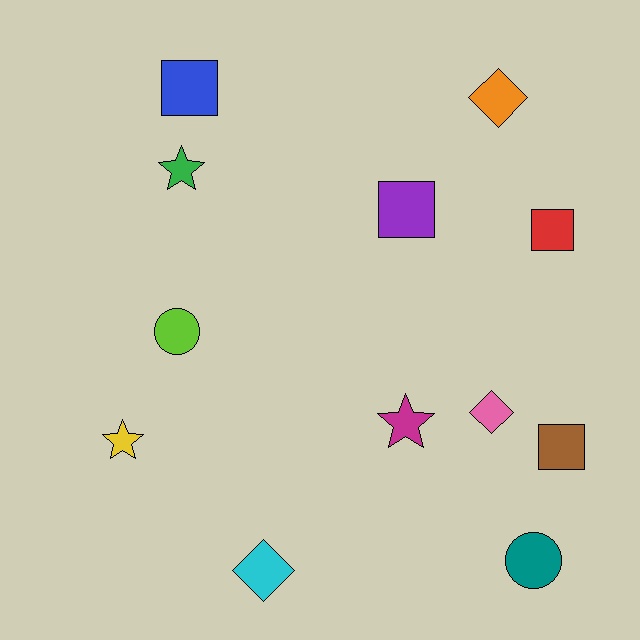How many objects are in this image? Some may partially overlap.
There are 12 objects.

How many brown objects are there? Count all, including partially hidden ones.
There is 1 brown object.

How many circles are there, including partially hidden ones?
There are 2 circles.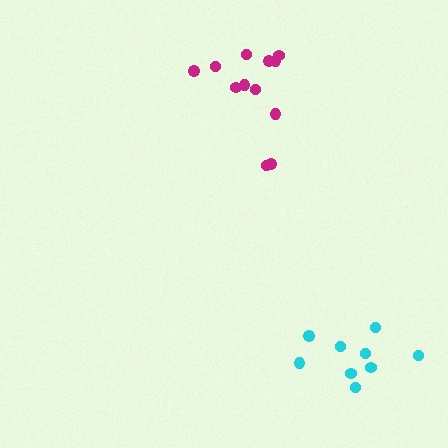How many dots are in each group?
Group 1: 9 dots, Group 2: 12 dots (21 total).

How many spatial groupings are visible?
There are 2 spatial groupings.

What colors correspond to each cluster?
The clusters are colored: cyan, magenta.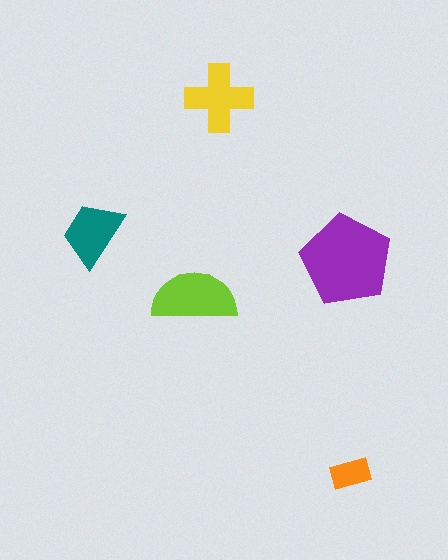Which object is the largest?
The purple pentagon.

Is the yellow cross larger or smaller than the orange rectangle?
Larger.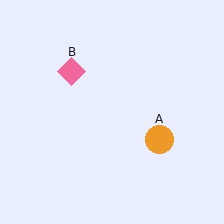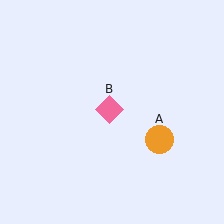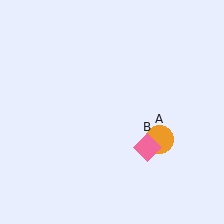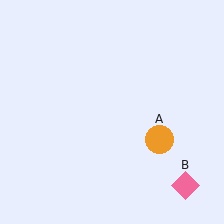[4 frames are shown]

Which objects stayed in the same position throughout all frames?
Orange circle (object A) remained stationary.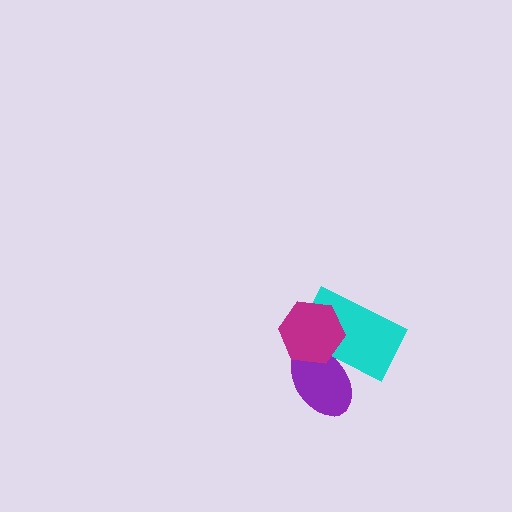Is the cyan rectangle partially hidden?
Yes, it is partially covered by another shape.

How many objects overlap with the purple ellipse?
2 objects overlap with the purple ellipse.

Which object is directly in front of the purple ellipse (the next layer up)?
The cyan rectangle is directly in front of the purple ellipse.